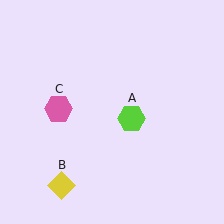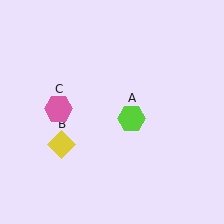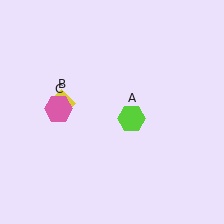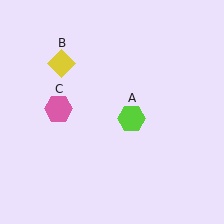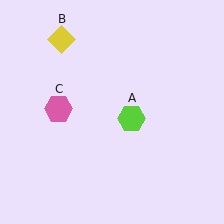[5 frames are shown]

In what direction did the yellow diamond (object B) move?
The yellow diamond (object B) moved up.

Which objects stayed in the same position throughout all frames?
Lime hexagon (object A) and pink hexagon (object C) remained stationary.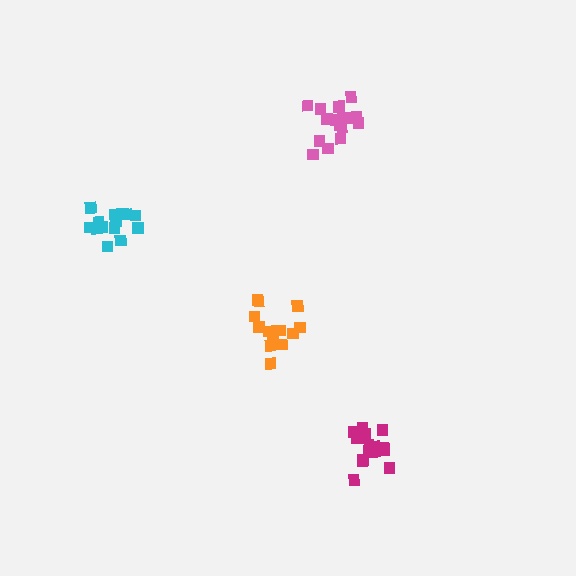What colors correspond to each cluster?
The clusters are colored: orange, pink, magenta, cyan.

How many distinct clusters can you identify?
There are 4 distinct clusters.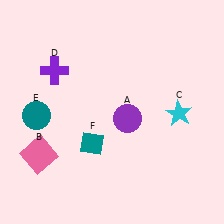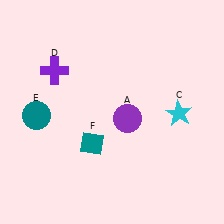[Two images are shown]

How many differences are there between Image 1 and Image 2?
There is 1 difference between the two images.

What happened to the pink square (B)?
The pink square (B) was removed in Image 2. It was in the bottom-left area of Image 1.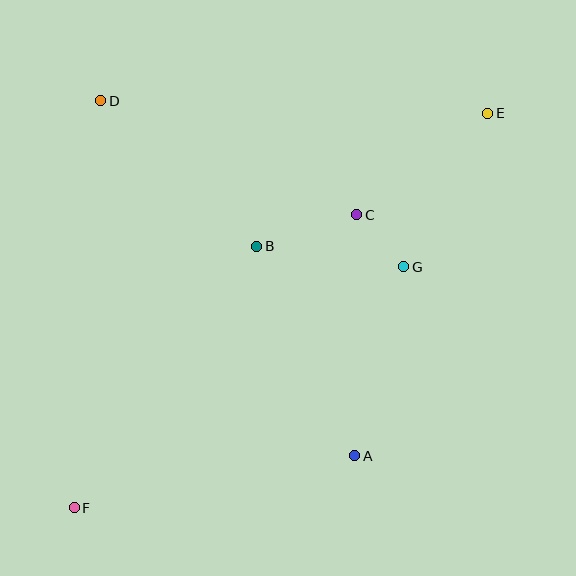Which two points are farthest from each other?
Points E and F are farthest from each other.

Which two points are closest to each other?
Points C and G are closest to each other.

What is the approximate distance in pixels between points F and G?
The distance between F and G is approximately 408 pixels.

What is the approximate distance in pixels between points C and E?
The distance between C and E is approximately 166 pixels.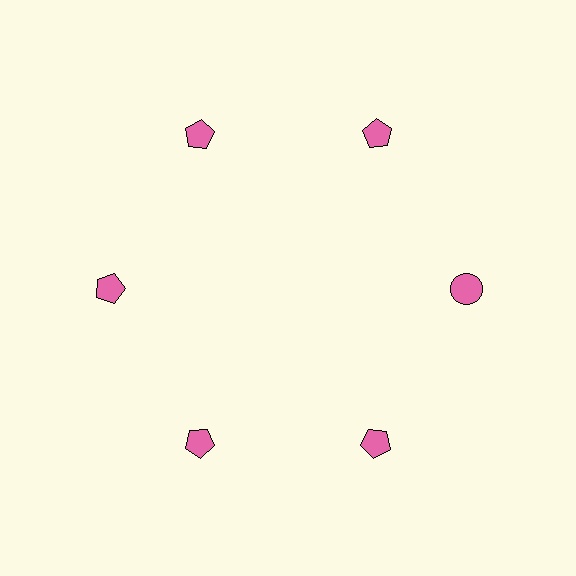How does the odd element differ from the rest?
It has a different shape: circle instead of pentagon.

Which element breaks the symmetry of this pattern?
The pink circle at roughly the 3 o'clock position breaks the symmetry. All other shapes are pink pentagons.